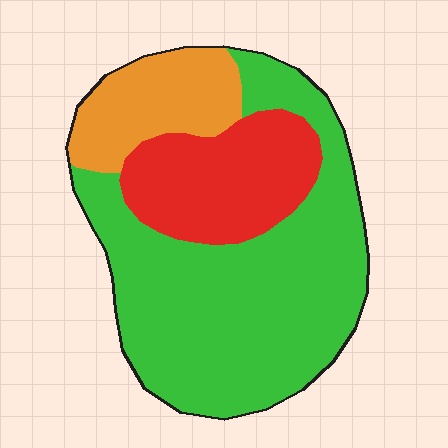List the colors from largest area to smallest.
From largest to smallest: green, red, orange.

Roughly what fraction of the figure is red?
Red takes up about one quarter (1/4) of the figure.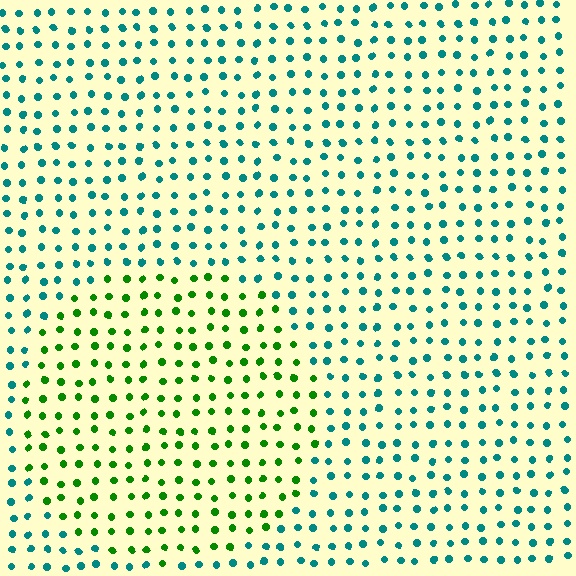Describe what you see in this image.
The image is filled with small teal elements in a uniform arrangement. A circle-shaped region is visible where the elements are tinted to a slightly different hue, forming a subtle color boundary.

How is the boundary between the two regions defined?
The boundary is defined purely by a slight shift in hue (about 59 degrees). Spacing, size, and orientation are identical on both sides.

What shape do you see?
I see a circle.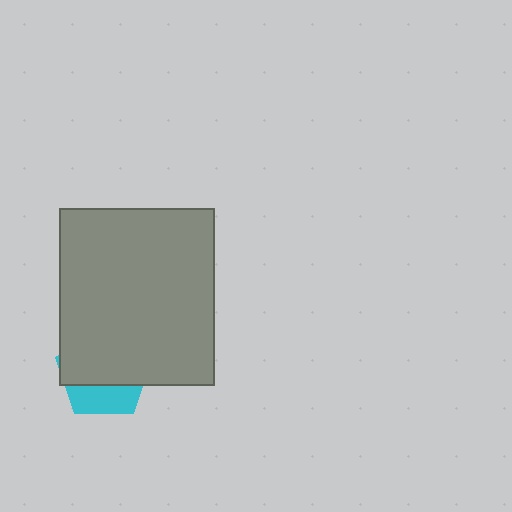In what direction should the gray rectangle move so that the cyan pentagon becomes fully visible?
The gray rectangle should move up. That is the shortest direction to clear the overlap and leave the cyan pentagon fully visible.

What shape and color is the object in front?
The object in front is a gray rectangle.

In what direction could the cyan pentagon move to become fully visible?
The cyan pentagon could move down. That would shift it out from behind the gray rectangle entirely.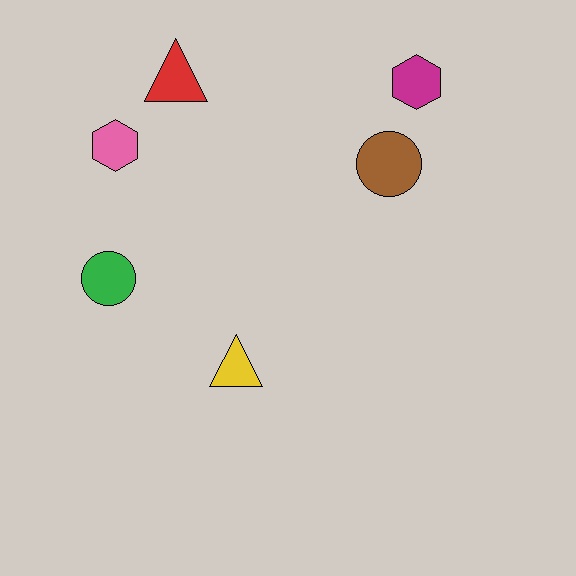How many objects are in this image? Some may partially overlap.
There are 6 objects.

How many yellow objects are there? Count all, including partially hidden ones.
There is 1 yellow object.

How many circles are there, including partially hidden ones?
There are 2 circles.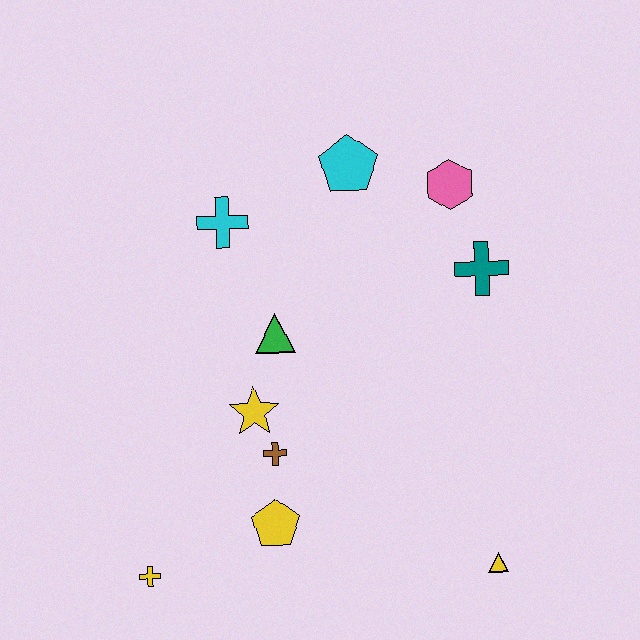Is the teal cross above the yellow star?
Yes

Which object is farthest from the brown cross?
The pink hexagon is farthest from the brown cross.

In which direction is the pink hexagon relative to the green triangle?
The pink hexagon is to the right of the green triangle.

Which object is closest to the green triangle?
The yellow star is closest to the green triangle.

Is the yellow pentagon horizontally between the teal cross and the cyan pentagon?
No